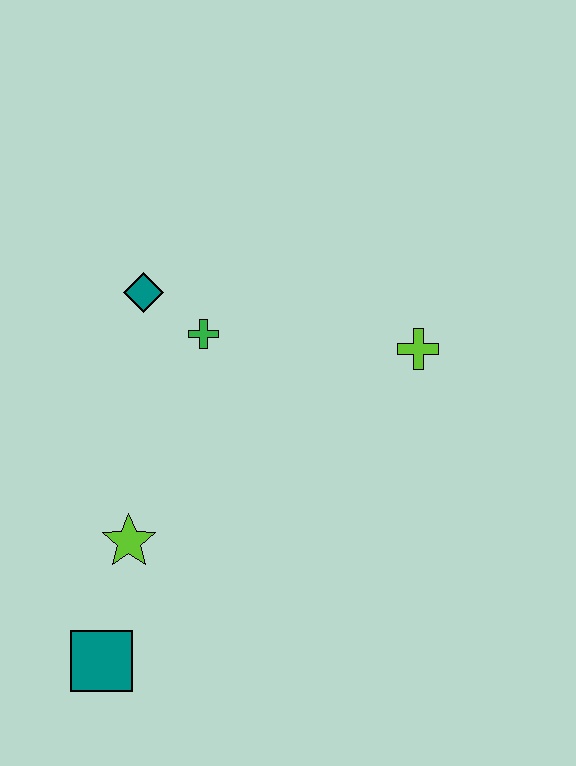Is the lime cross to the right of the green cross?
Yes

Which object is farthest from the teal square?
The lime cross is farthest from the teal square.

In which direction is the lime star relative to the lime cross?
The lime star is to the left of the lime cross.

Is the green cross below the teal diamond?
Yes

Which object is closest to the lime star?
The teal square is closest to the lime star.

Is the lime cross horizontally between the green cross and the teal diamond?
No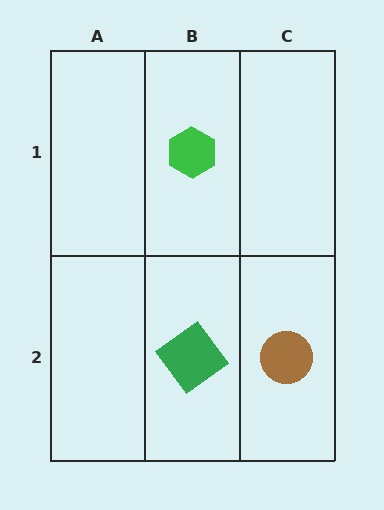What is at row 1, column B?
A green hexagon.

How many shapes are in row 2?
2 shapes.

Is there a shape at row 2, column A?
No, that cell is empty.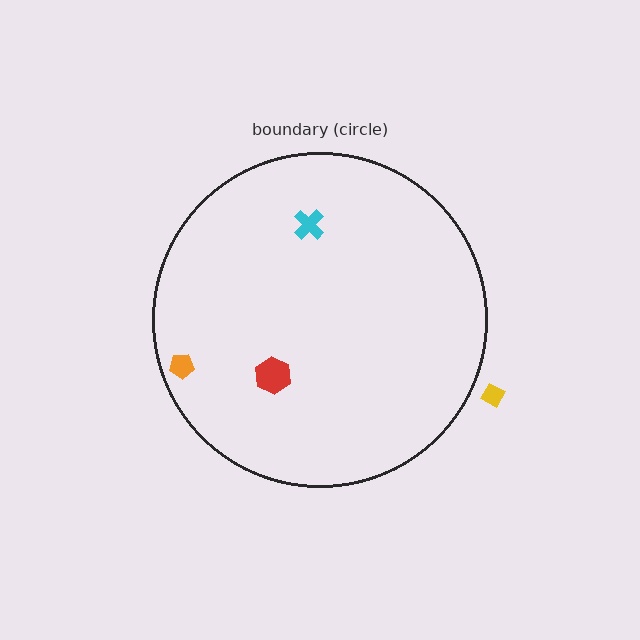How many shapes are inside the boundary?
3 inside, 1 outside.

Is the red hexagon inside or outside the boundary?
Inside.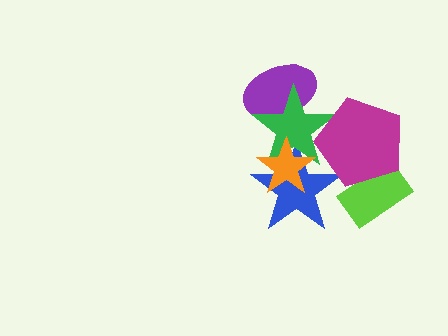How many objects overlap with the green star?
4 objects overlap with the green star.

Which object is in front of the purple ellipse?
The green star is in front of the purple ellipse.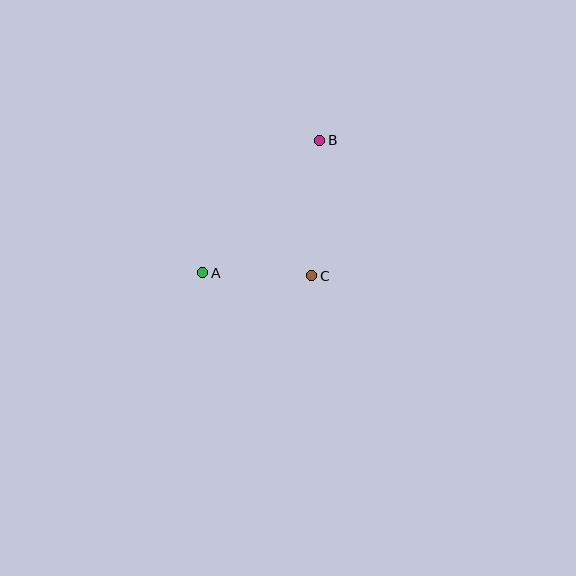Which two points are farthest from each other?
Points A and B are farthest from each other.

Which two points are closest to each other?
Points A and C are closest to each other.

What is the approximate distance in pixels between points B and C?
The distance between B and C is approximately 136 pixels.